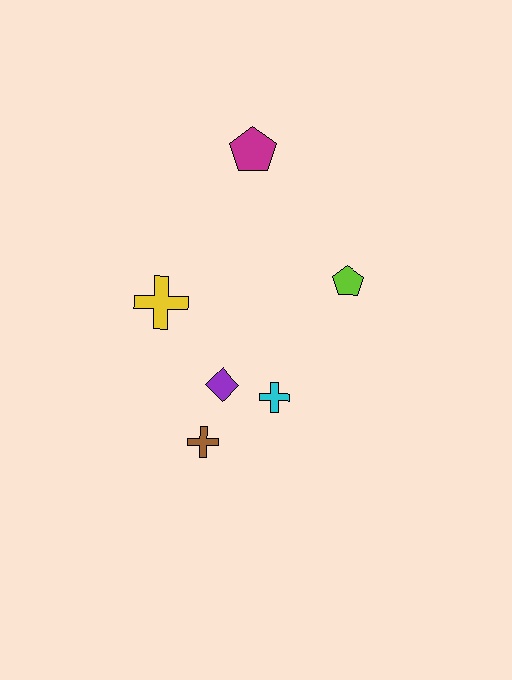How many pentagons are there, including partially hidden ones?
There are 2 pentagons.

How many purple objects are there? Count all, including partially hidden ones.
There is 1 purple object.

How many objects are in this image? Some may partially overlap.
There are 6 objects.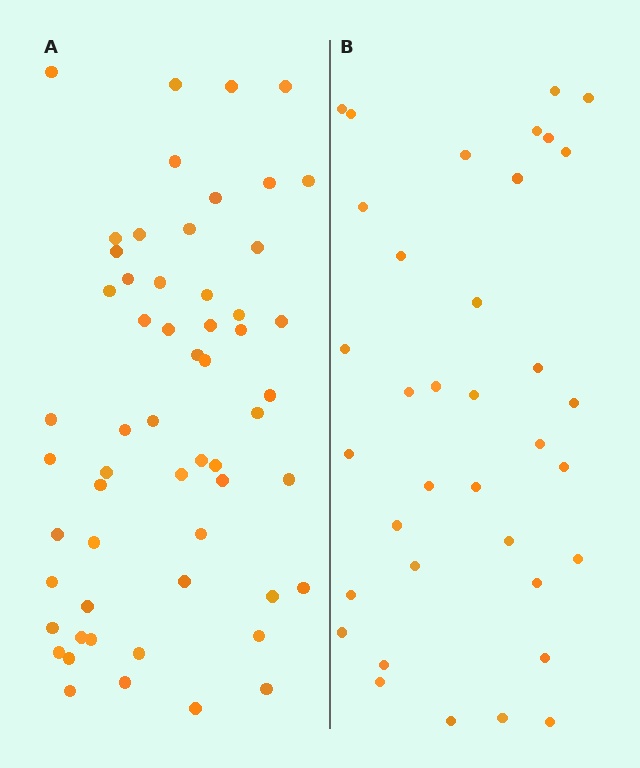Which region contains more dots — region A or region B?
Region A (the left region) has more dots.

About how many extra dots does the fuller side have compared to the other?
Region A has approximately 20 more dots than region B.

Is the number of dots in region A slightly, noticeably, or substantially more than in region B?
Region A has substantially more. The ratio is roughly 1.6 to 1.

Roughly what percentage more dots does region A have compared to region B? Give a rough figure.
About 60% more.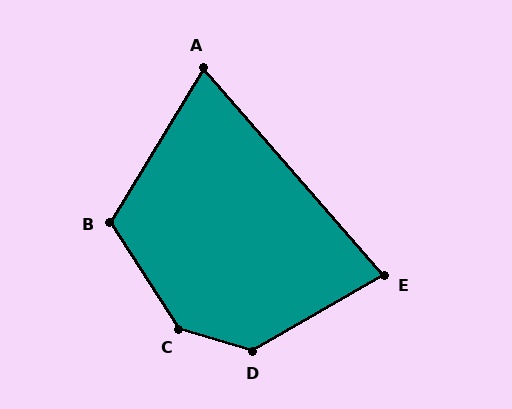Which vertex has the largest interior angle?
C, at approximately 139 degrees.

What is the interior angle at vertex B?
Approximately 116 degrees (obtuse).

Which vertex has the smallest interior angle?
A, at approximately 72 degrees.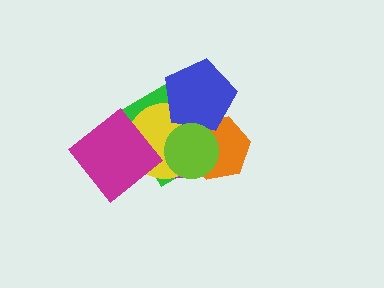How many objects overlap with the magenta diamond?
2 objects overlap with the magenta diamond.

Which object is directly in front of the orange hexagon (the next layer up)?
The yellow circle is directly in front of the orange hexagon.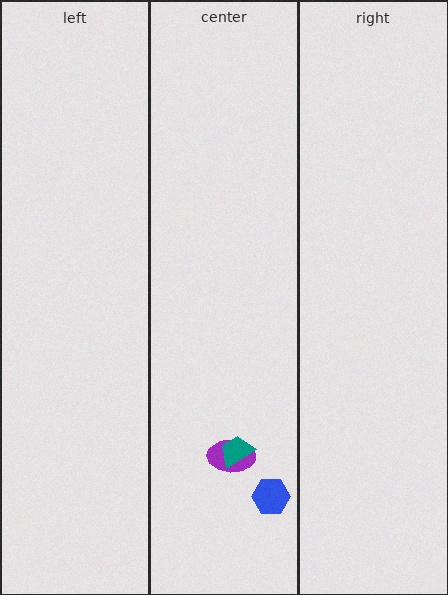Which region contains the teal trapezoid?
The center region.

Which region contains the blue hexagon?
The center region.